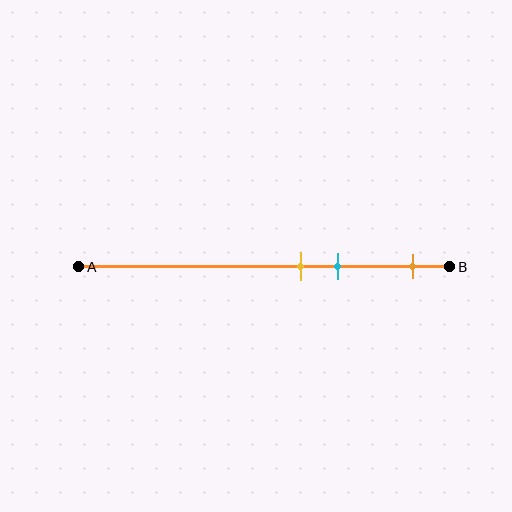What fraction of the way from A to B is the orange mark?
The orange mark is approximately 90% (0.9) of the way from A to B.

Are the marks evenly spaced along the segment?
No, the marks are not evenly spaced.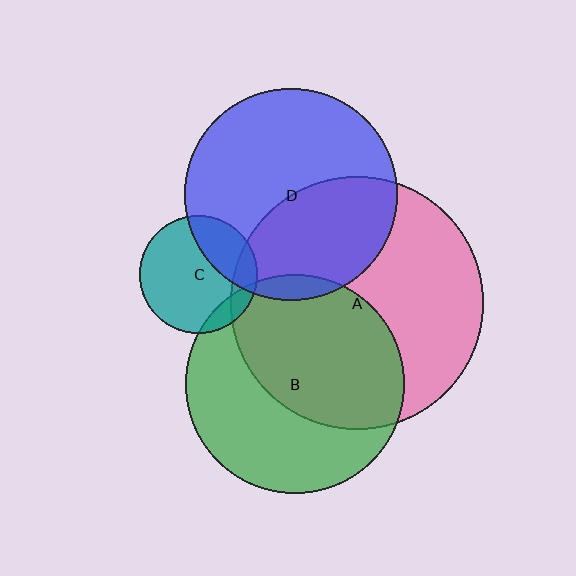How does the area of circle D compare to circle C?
Approximately 3.2 times.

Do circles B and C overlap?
Yes.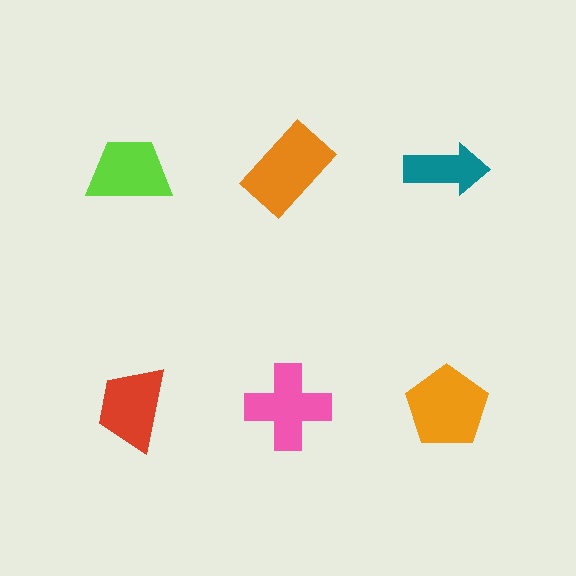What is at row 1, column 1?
A lime trapezoid.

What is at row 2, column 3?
An orange pentagon.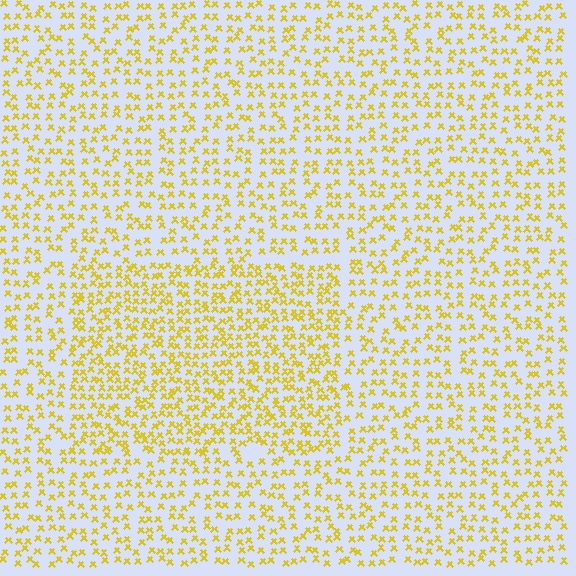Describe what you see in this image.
The image contains small yellow elements arranged at two different densities. A rectangle-shaped region is visible where the elements are more densely packed than the surrounding area.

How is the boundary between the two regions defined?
The boundary is defined by a change in element density (approximately 1.6x ratio). All elements are the same color, size, and shape.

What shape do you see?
I see a rectangle.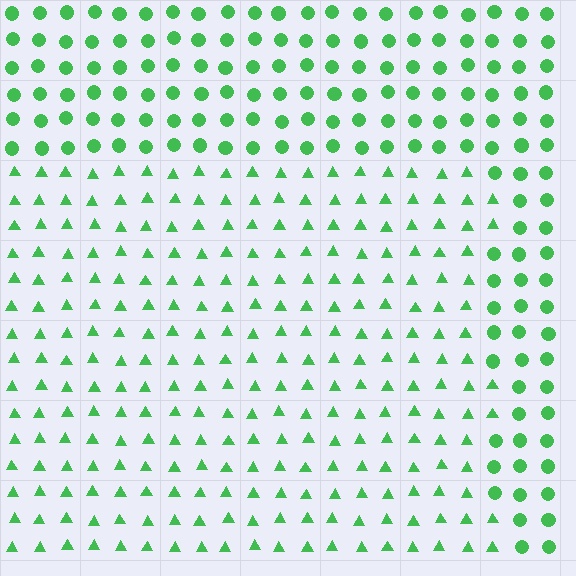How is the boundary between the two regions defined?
The boundary is defined by a change in element shape: triangles inside vs. circles outside. All elements share the same color and spacing.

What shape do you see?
I see a rectangle.